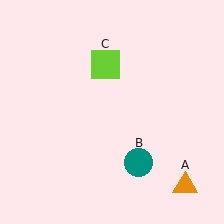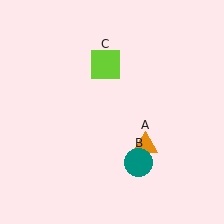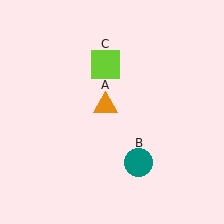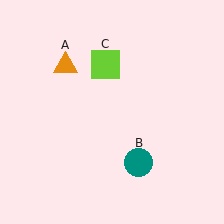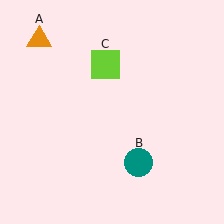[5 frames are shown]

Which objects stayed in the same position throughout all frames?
Teal circle (object B) and lime square (object C) remained stationary.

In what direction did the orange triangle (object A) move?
The orange triangle (object A) moved up and to the left.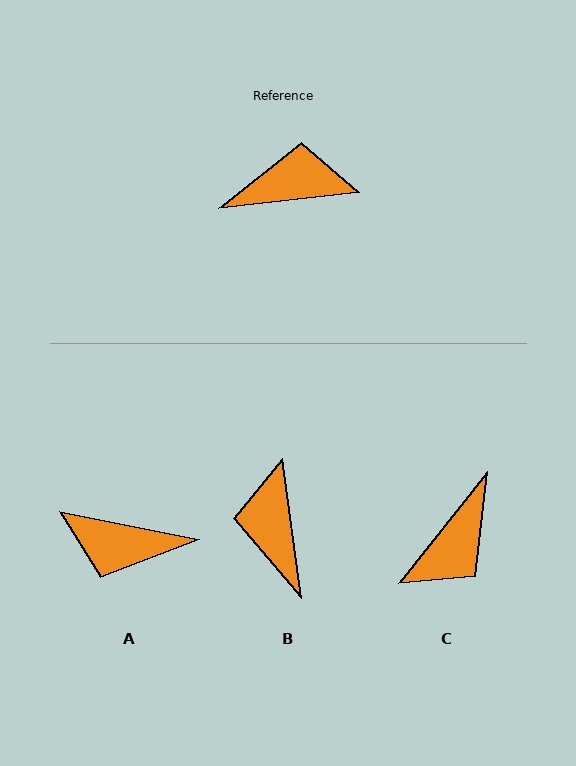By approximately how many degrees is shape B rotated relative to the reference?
Approximately 92 degrees counter-clockwise.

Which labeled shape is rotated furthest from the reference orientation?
A, about 162 degrees away.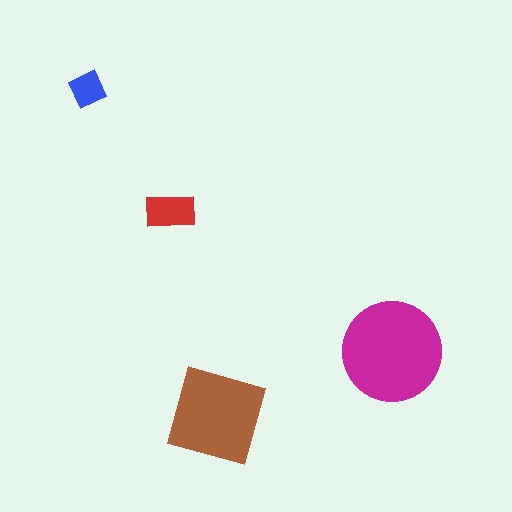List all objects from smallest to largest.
The blue square, the red rectangle, the brown diamond, the magenta circle.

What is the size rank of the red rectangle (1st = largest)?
3rd.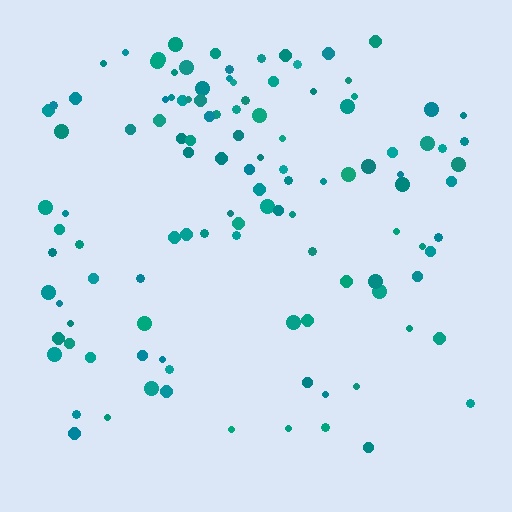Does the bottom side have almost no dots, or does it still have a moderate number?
Still a moderate number, just noticeably fewer than the top.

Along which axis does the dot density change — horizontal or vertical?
Vertical.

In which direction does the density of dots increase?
From bottom to top, with the top side densest.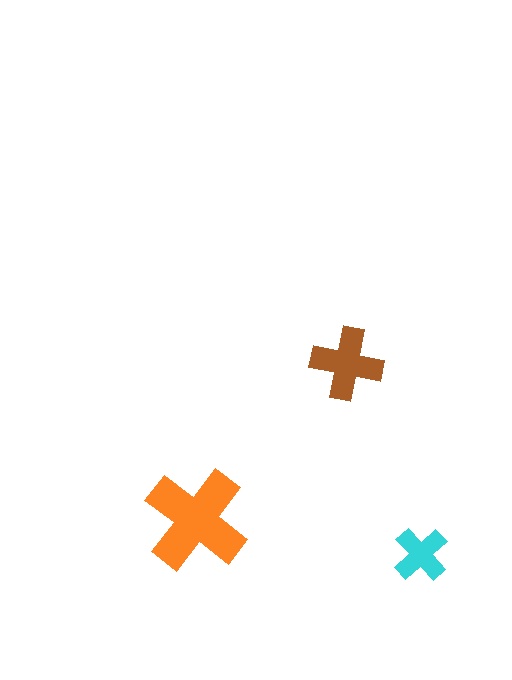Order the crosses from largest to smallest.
the orange one, the brown one, the cyan one.